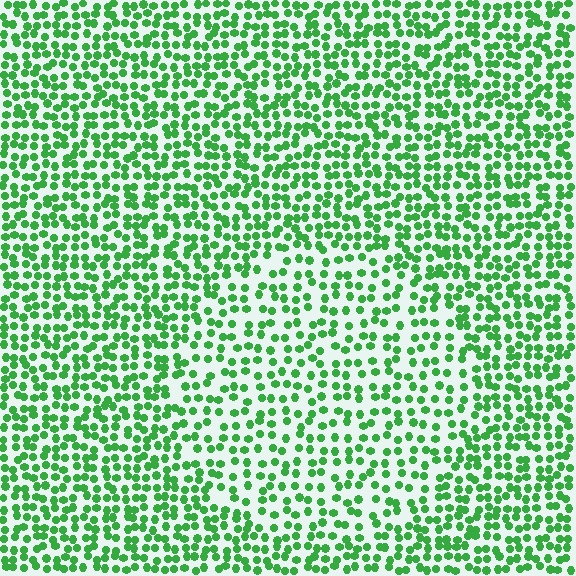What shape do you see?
I see a circle.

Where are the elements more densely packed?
The elements are more densely packed outside the circle boundary.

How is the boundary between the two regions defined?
The boundary is defined by a change in element density (approximately 1.6x ratio). All elements are the same color, size, and shape.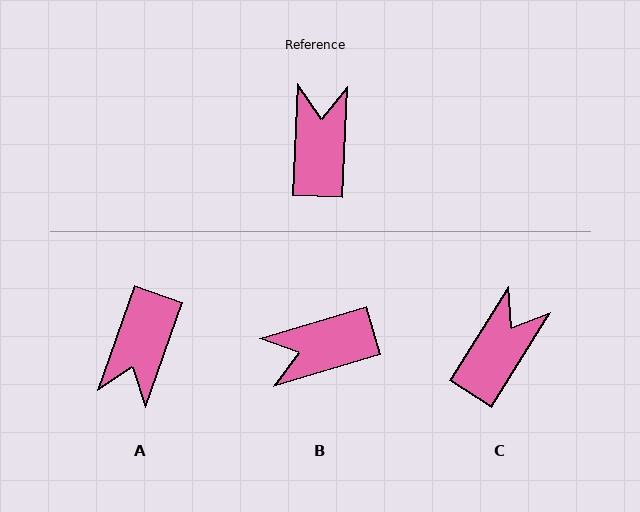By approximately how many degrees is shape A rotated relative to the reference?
Approximately 163 degrees counter-clockwise.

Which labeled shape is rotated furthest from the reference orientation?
A, about 163 degrees away.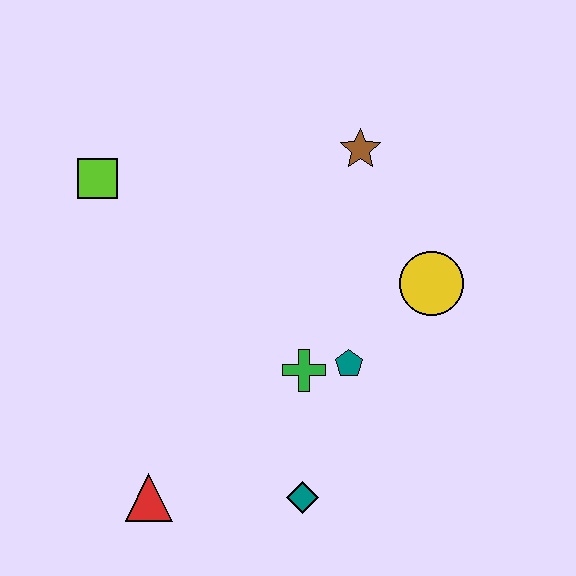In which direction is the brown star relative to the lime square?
The brown star is to the right of the lime square.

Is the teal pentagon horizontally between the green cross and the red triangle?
No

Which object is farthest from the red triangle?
The brown star is farthest from the red triangle.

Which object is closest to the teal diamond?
The green cross is closest to the teal diamond.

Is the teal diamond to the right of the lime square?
Yes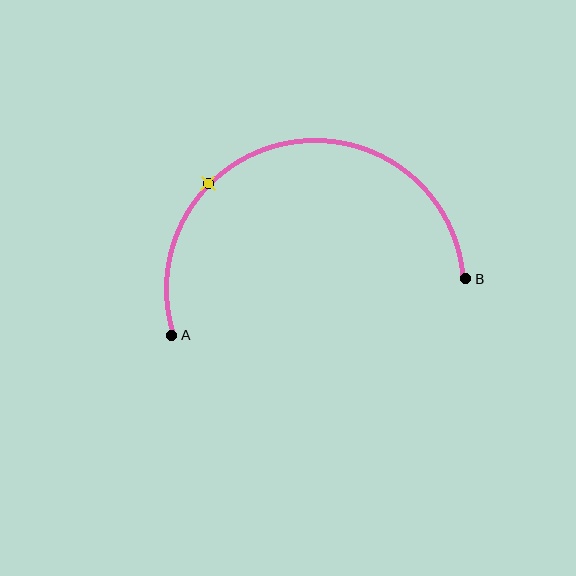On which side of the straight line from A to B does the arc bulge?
The arc bulges above the straight line connecting A and B.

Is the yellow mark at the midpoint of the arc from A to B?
No. The yellow mark lies on the arc but is closer to endpoint A. The arc midpoint would be at the point on the curve equidistant along the arc from both A and B.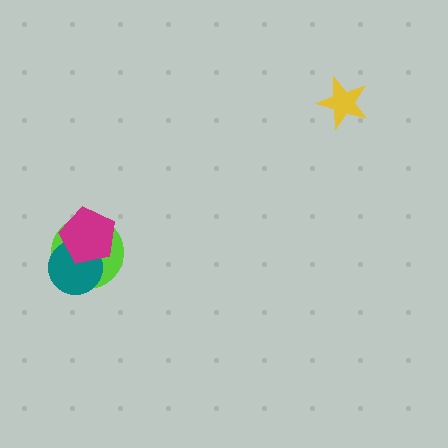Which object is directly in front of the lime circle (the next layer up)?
The teal circle is directly in front of the lime circle.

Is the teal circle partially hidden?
Yes, it is partially covered by another shape.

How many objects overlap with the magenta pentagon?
2 objects overlap with the magenta pentagon.